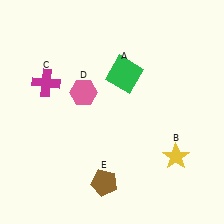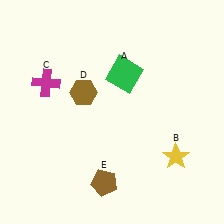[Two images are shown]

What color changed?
The hexagon (D) changed from pink in Image 1 to brown in Image 2.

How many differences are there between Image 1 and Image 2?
There is 1 difference between the two images.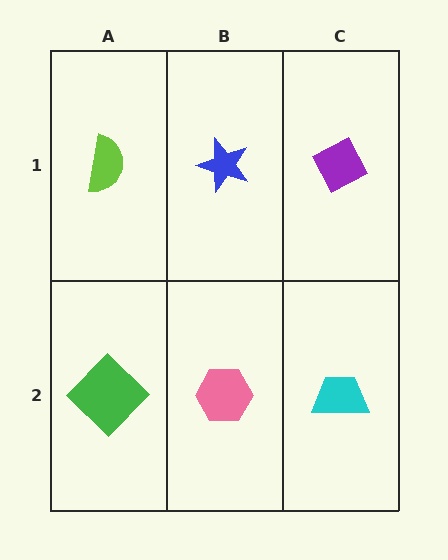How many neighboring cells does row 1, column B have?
3.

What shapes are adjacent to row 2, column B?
A blue star (row 1, column B), a green diamond (row 2, column A), a cyan trapezoid (row 2, column C).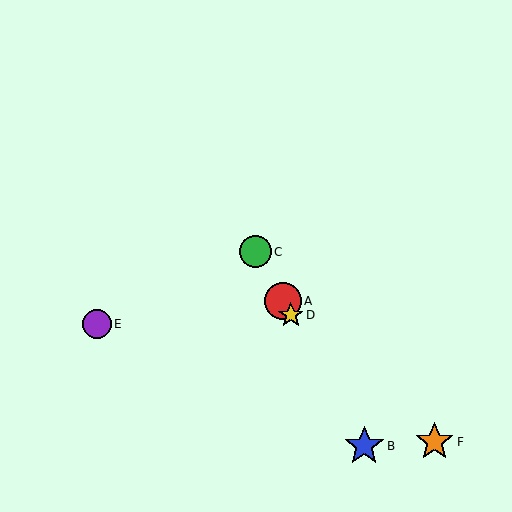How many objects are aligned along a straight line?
4 objects (A, B, C, D) are aligned along a straight line.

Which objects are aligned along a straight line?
Objects A, B, C, D are aligned along a straight line.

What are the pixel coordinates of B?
Object B is at (364, 446).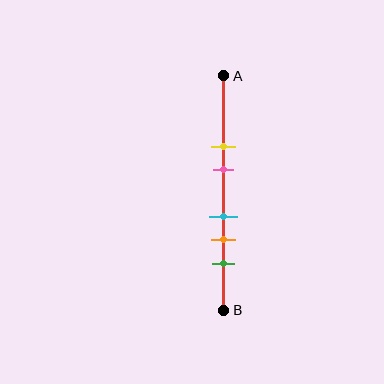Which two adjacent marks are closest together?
The cyan and orange marks are the closest adjacent pair.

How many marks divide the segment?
There are 5 marks dividing the segment.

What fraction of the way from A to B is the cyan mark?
The cyan mark is approximately 60% (0.6) of the way from A to B.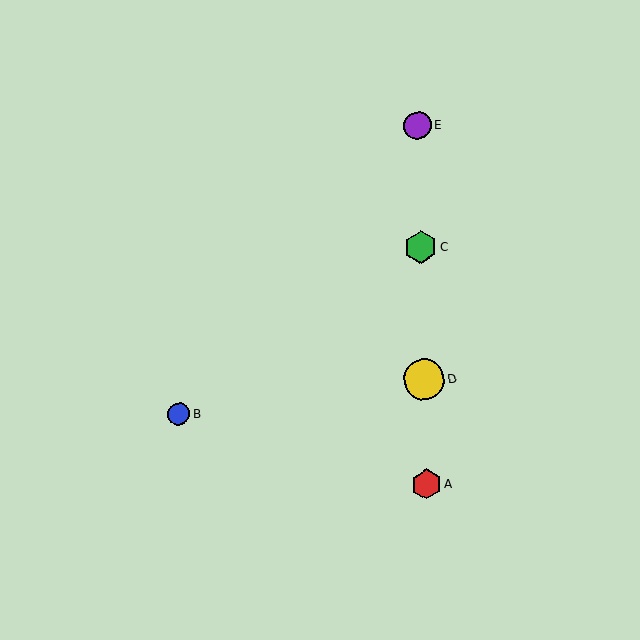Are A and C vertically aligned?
Yes, both are at x≈426.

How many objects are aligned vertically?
4 objects (A, C, D, E) are aligned vertically.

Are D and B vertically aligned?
No, D is at x≈424 and B is at x≈179.